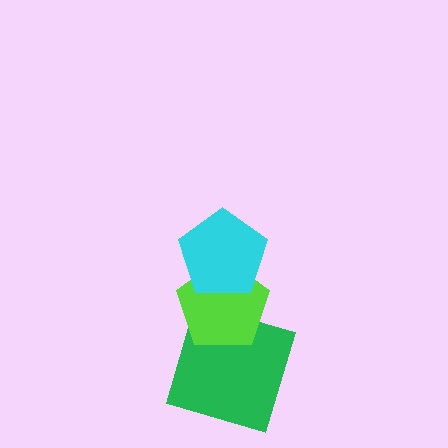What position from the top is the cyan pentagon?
The cyan pentagon is 1st from the top.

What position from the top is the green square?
The green square is 3rd from the top.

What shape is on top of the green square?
The lime pentagon is on top of the green square.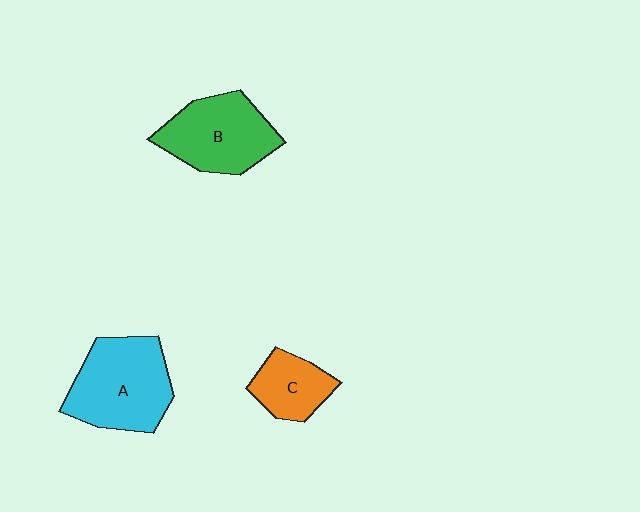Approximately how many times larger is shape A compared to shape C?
Approximately 1.9 times.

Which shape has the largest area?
Shape A (cyan).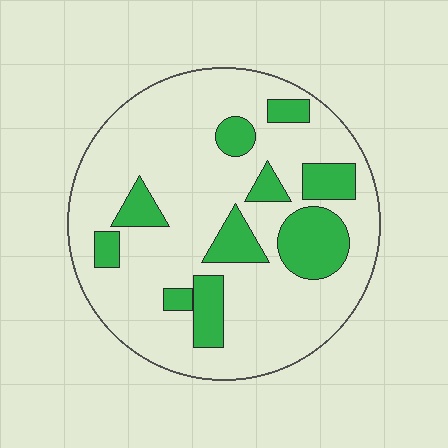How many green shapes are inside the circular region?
10.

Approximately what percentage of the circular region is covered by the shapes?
Approximately 20%.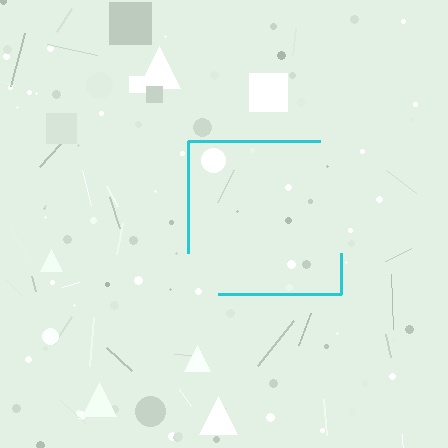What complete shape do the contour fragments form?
The contour fragments form a square.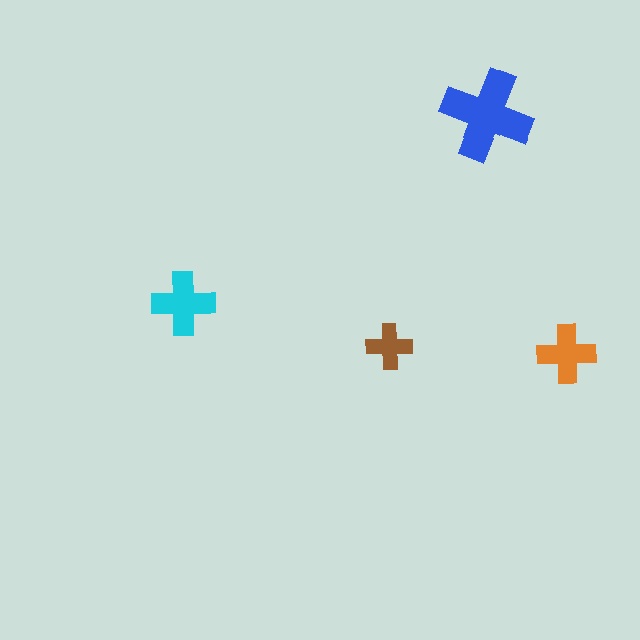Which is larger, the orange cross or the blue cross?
The blue one.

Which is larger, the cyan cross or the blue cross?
The blue one.